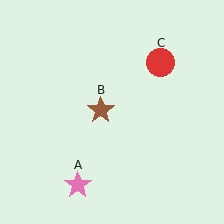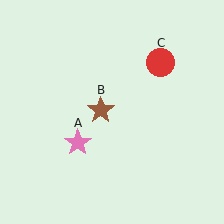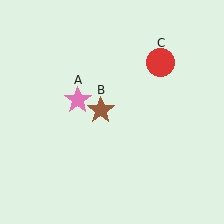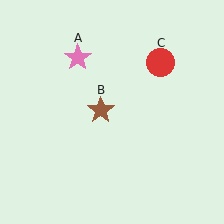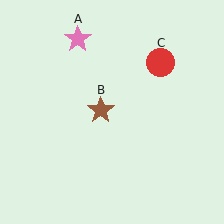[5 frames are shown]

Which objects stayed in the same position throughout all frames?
Brown star (object B) and red circle (object C) remained stationary.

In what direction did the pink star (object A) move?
The pink star (object A) moved up.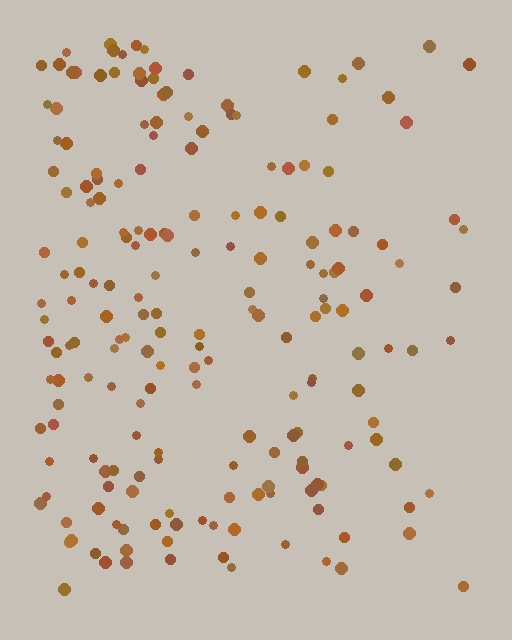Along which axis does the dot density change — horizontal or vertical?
Horizontal.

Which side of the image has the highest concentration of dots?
The left.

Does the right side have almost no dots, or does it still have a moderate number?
Still a moderate number, just noticeably fewer than the left.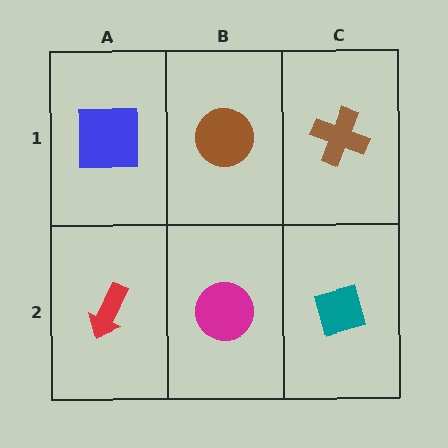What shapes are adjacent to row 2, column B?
A brown circle (row 1, column B), a red arrow (row 2, column A), a teal square (row 2, column C).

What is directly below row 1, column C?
A teal square.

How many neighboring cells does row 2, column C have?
2.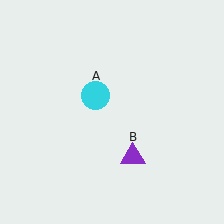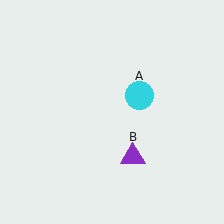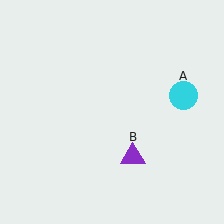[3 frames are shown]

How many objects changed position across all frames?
1 object changed position: cyan circle (object A).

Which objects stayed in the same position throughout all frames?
Purple triangle (object B) remained stationary.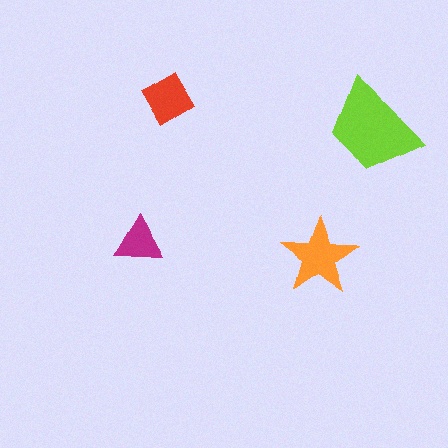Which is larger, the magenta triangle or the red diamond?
The red diamond.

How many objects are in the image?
There are 4 objects in the image.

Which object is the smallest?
The magenta triangle.